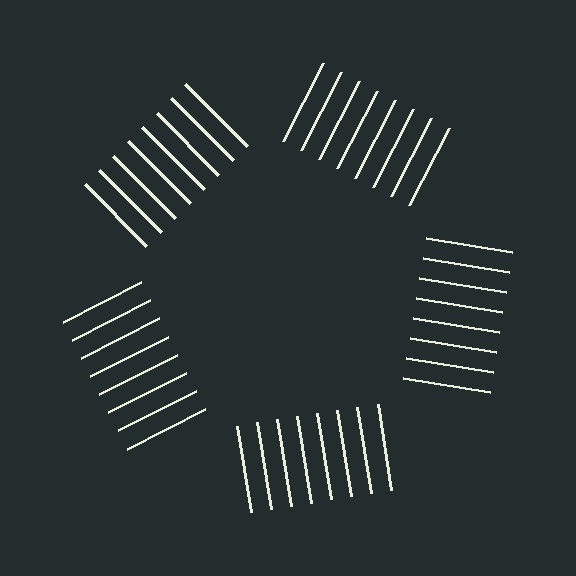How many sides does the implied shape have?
5 sides — the line-ends trace a pentagon.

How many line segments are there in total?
40 — 8 along each of the 5 edges.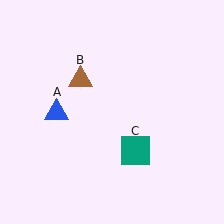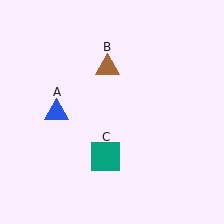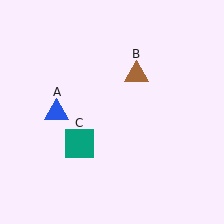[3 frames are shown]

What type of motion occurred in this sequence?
The brown triangle (object B), teal square (object C) rotated clockwise around the center of the scene.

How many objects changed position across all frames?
2 objects changed position: brown triangle (object B), teal square (object C).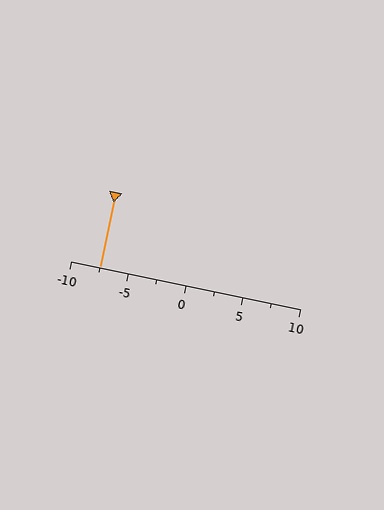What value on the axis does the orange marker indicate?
The marker indicates approximately -7.5.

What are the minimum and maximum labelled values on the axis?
The axis runs from -10 to 10.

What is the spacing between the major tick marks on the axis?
The major ticks are spaced 5 apart.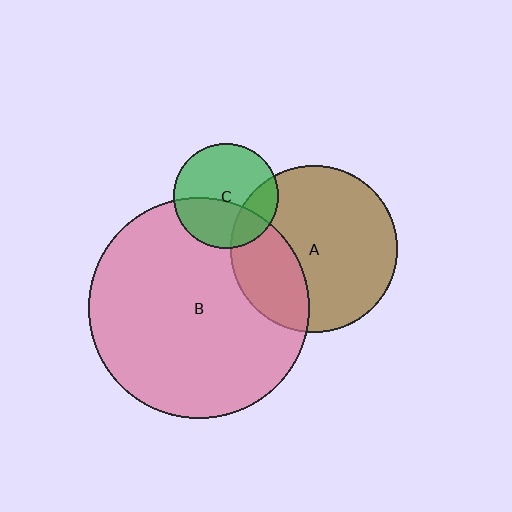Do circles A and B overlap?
Yes.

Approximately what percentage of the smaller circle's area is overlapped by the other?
Approximately 30%.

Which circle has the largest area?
Circle B (pink).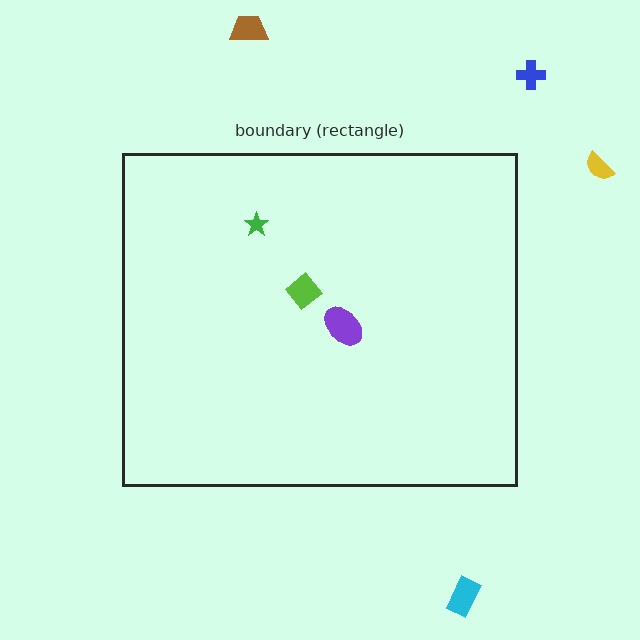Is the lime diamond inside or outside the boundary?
Inside.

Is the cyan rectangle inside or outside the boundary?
Outside.